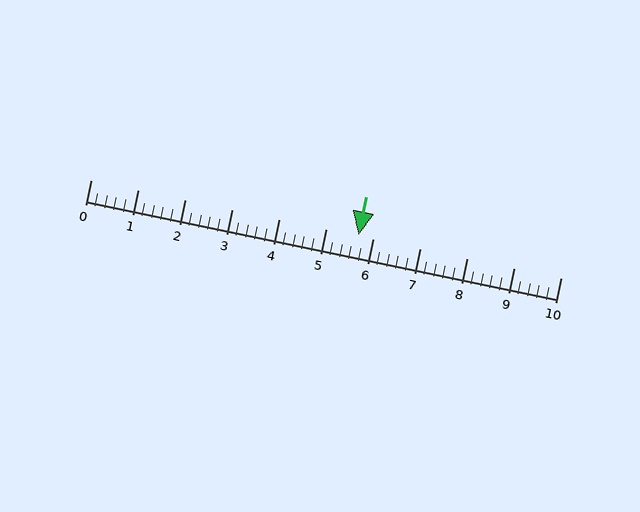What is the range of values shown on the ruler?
The ruler shows values from 0 to 10.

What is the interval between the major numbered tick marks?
The major tick marks are spaced 1 units apart.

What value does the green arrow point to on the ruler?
The green arrow points to approximately 5.7.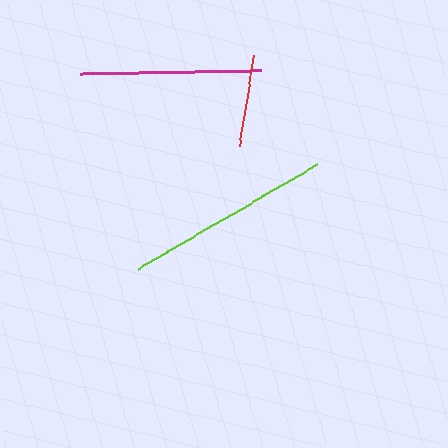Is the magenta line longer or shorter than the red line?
The magenta line is longer than the red line.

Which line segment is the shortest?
The red line is the shortest at approximately 91 pixels.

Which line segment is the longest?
The lime line is the longest at approximately 208 pixels.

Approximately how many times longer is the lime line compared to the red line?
The lime line is approximately 2.3 times the length of the red line.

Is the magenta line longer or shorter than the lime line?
The lime line is longer than the magenta line.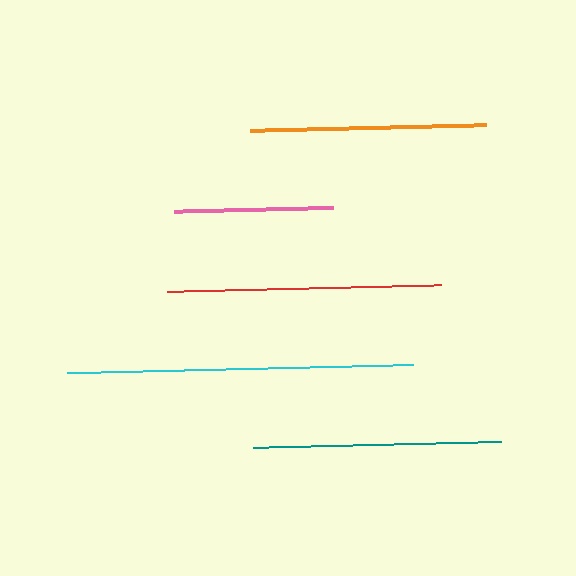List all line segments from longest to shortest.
From longest to shortest: cyan, red, teal, orange, pink.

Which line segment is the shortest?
The pink line is the shortest at approximately 159 pixels.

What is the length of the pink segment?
The pink segment is approximately 159 pixels long.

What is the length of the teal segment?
The teal segment is approximately 247 pixels long.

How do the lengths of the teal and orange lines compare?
The teal and orange lines are approximately the same length.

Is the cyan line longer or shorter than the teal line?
The cyan line is longer than the teal line.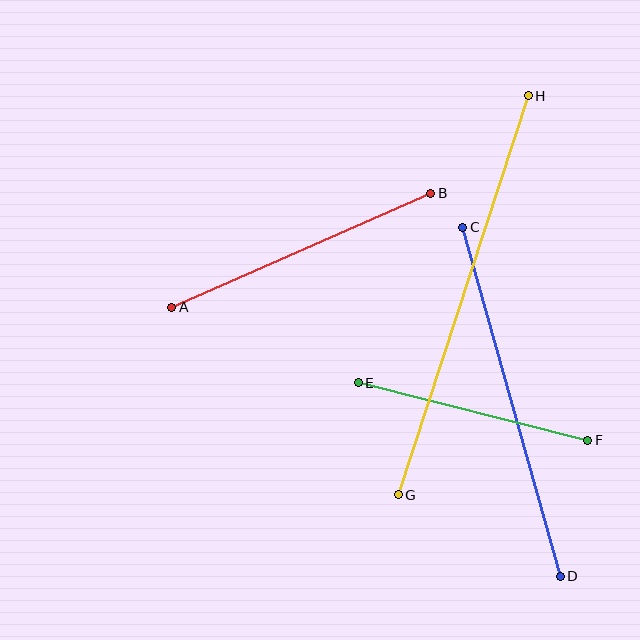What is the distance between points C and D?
The distance is approximately 362 pixels.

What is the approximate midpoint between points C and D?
The midpoint is at approximately (512, 402) pixels.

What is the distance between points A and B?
The distance is approximately 283 pixels.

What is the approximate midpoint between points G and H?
The midpoint is at approximately (463, 295) pixels.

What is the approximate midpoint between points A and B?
The midpoint is at approximately (301, 250) pixels.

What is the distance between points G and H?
The distance is approximately 420 pixels.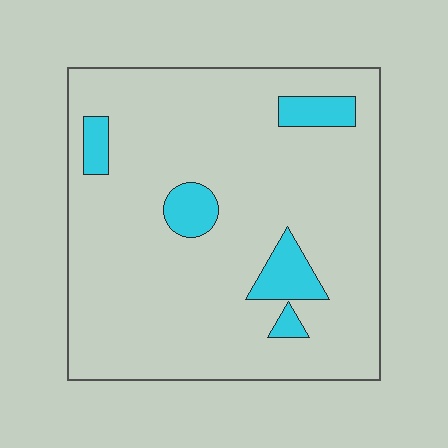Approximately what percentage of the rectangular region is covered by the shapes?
Approximately 10%.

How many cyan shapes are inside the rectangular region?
5.